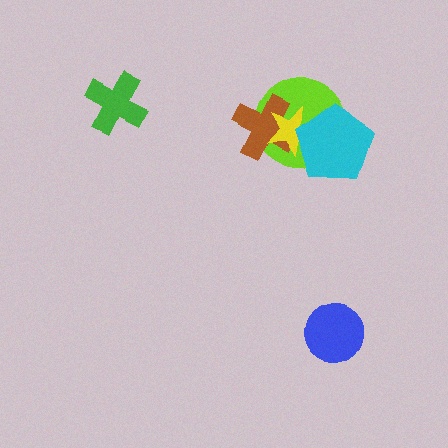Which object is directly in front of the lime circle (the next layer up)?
The brown cross is directly in front of the lime circle.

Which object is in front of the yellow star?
The cyan pentagon is in front of the yellow star.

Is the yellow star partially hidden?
Yes, it is partially covered by another shape.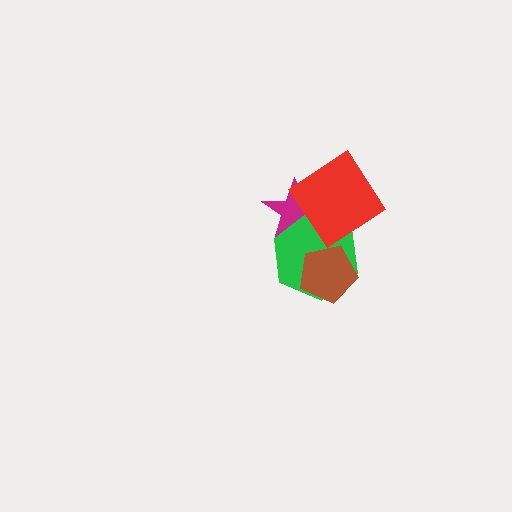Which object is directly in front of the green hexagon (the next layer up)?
The red diamond is directly in front of the green hexagon.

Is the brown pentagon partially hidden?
No, no other shape covers it.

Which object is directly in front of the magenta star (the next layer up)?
The green hexagon is directly in front of the magenta star.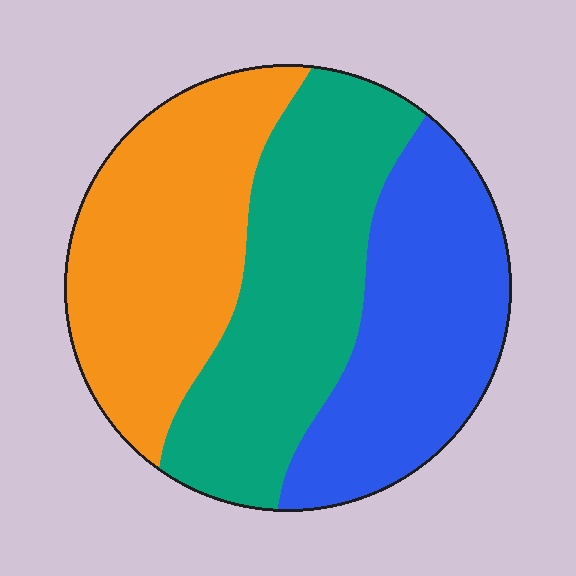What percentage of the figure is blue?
Blue takes up about one third (1/3) of the figure.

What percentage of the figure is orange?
Orange covers 34% of the figure.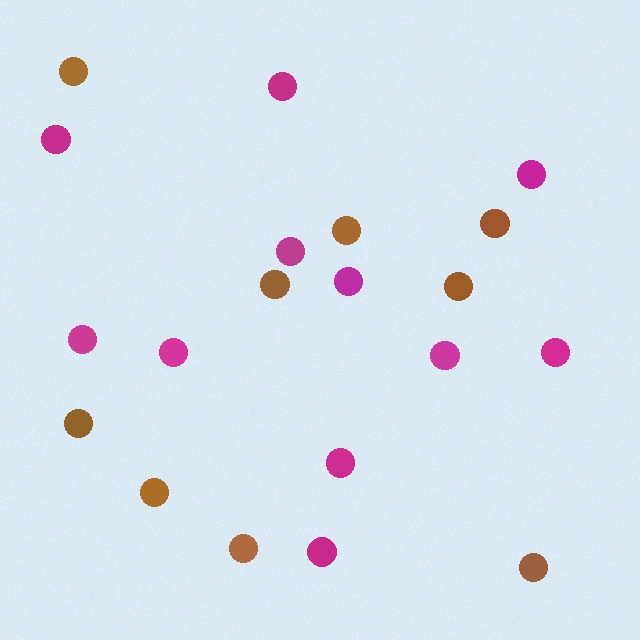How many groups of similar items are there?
There are 2 groups: one group of magenta circles (11) and one group of brown circles (9).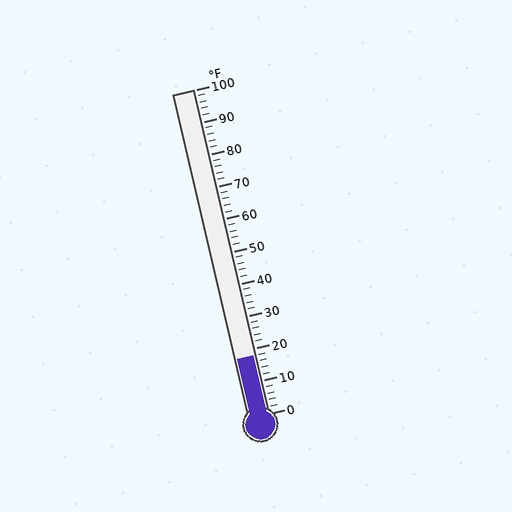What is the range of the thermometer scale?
The thermometer scale ranges from 0°F to 100°F.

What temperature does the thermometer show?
The thermometer shows approximately 18°F.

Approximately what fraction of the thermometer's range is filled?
The thermometer is filled to approximately 20% of its range.